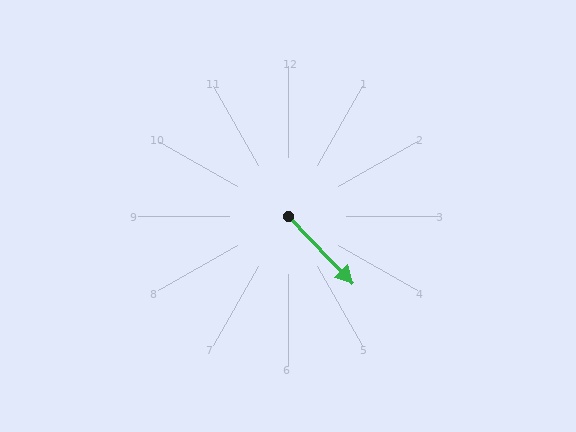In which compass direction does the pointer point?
Southeast.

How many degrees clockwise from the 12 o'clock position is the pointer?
Approximately 136 degrees.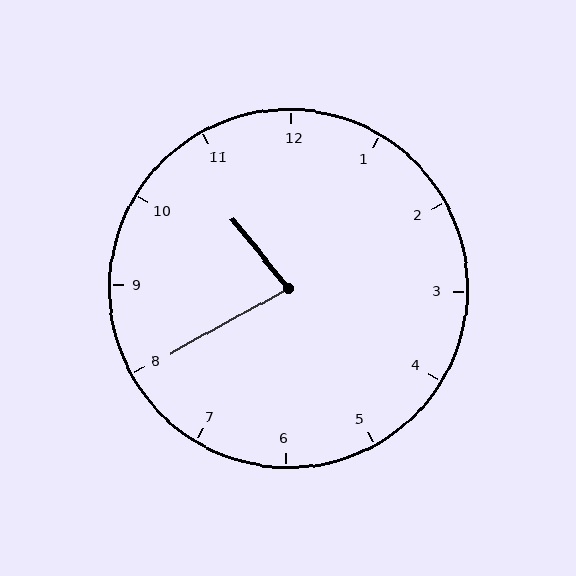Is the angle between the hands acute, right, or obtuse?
It is acute.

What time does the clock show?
10:40.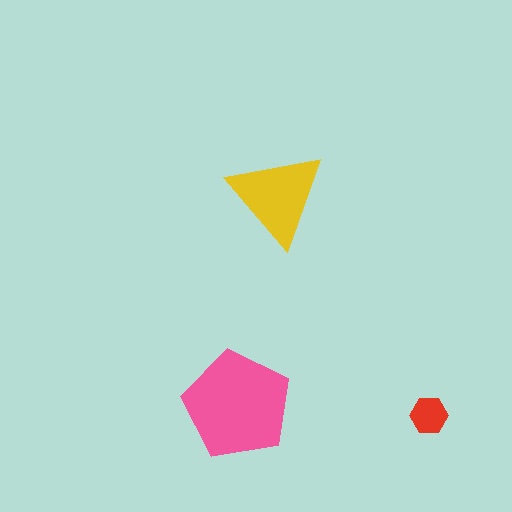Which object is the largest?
The pink pentagon.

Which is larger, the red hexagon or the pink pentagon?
The pink pentagon.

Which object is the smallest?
The red hexagon.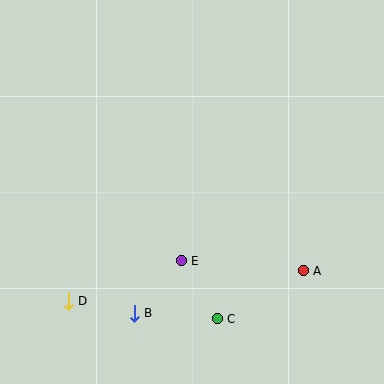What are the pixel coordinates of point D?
Point D is at (68, 301).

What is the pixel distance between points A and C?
The distance between A and C is 99 pixels.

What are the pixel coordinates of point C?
Point C is at (217, 319).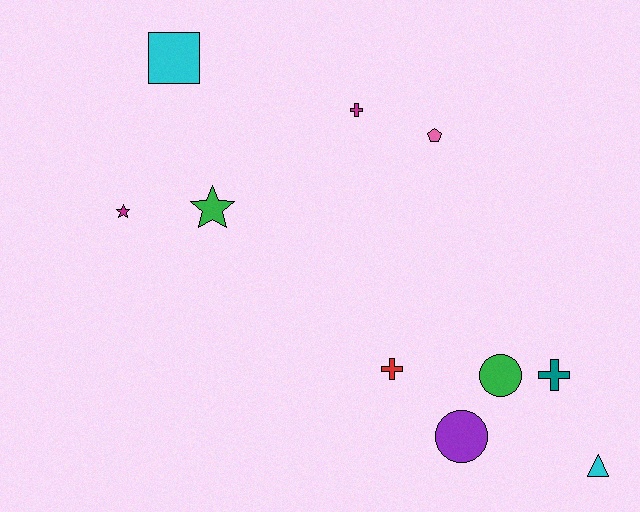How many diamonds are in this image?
There are no diamonds.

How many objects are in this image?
There are 10 objects.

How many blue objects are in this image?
There are no blue objects.